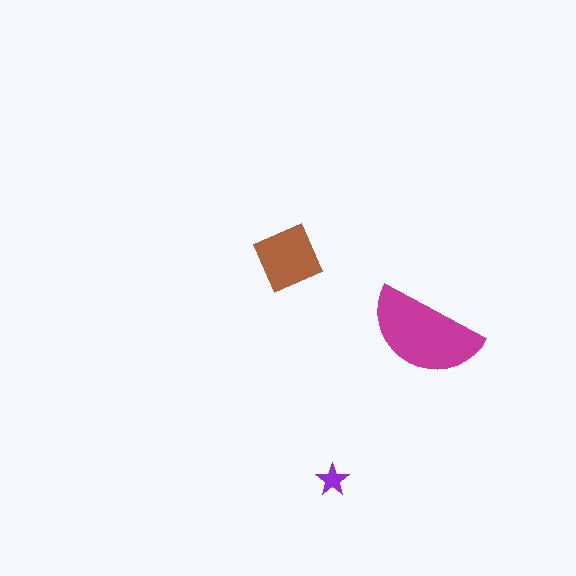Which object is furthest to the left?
The brown diamond is leftmost.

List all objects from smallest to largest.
The purple star, the brown diamond, the magenta semicircle.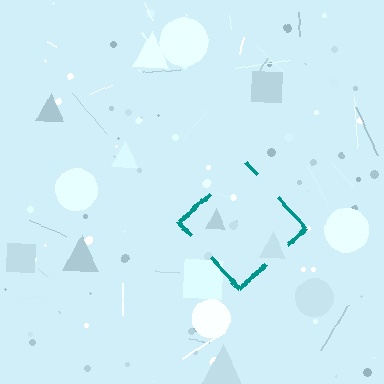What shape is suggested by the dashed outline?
The dashed outline suggests a diamond.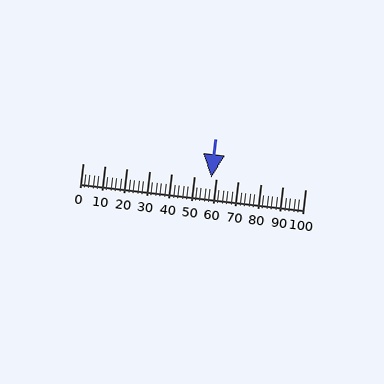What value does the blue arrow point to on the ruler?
The blue arrow points to approximately 58.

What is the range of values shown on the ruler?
The ruler shows values from 0 to 100.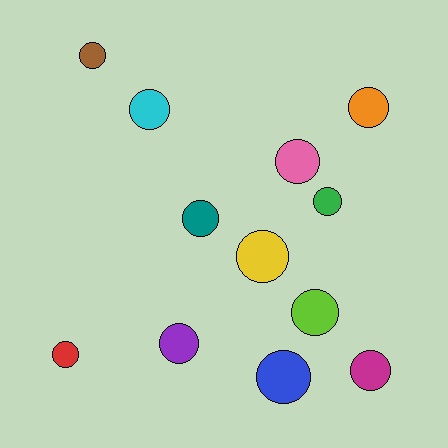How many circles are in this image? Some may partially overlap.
There are 12 circles.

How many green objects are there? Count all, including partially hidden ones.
There is 1 green object.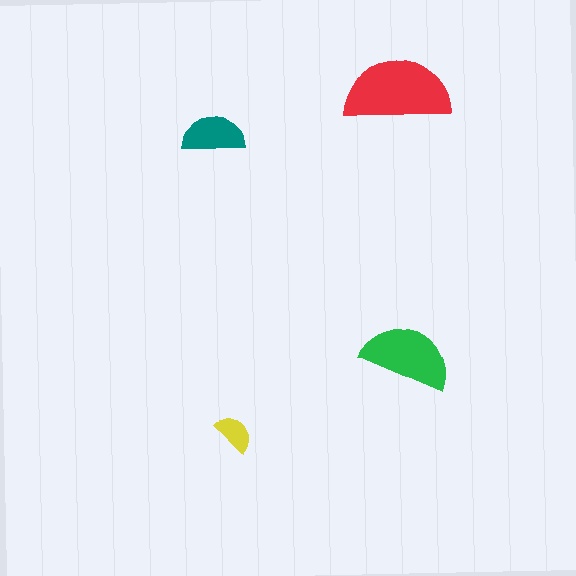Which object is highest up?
The red semicircle is topmost.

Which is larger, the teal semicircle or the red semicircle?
The red one.